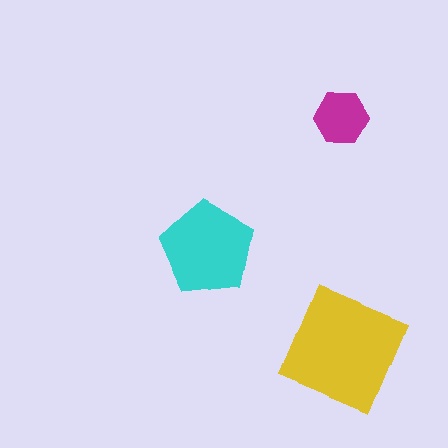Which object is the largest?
The yellow square.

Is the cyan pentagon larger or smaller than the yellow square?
Smaller.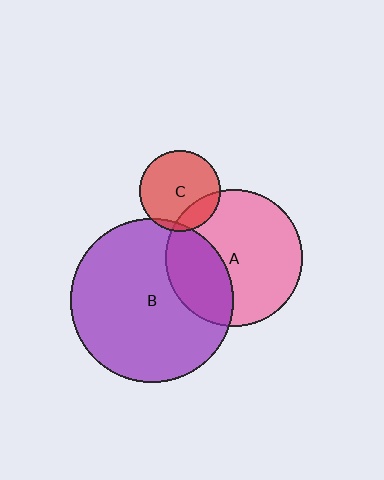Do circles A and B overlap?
Yes.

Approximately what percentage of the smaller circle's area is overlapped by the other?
Approximately 35%.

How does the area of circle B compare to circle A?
Approximately 1.4 times.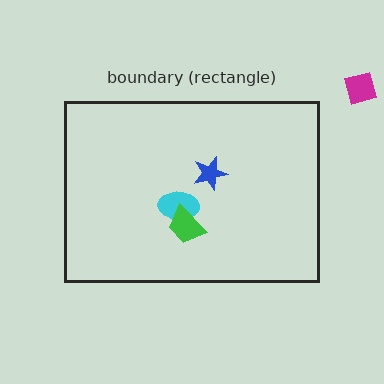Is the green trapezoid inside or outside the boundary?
Inside.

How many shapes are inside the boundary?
3 inside, 1 outside.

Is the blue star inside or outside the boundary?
Inside.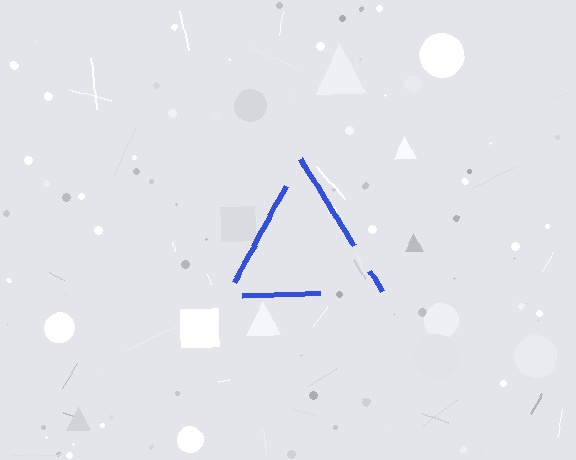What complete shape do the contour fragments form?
The contour fragments form a triangle.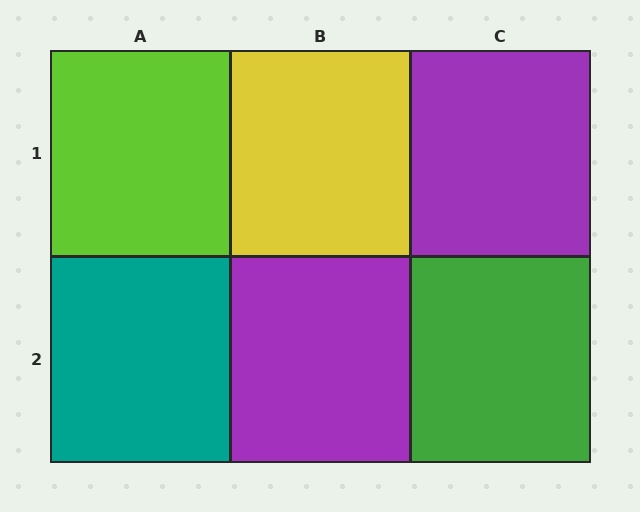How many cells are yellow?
1 cell is yellow.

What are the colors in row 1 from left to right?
Lime, yellow, purple.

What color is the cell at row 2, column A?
Teal.